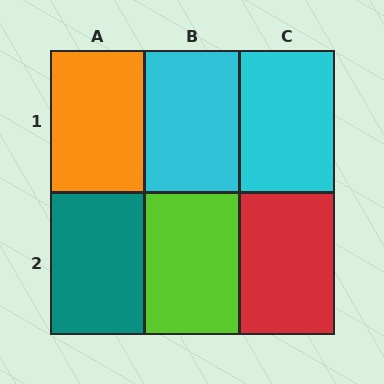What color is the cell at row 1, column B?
Cyan.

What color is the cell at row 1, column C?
Cyan.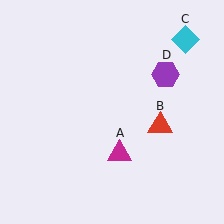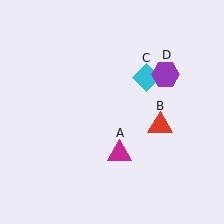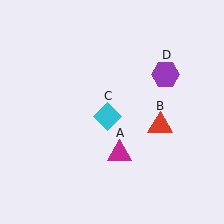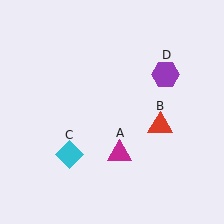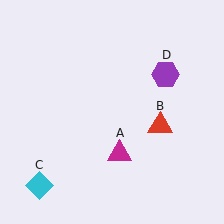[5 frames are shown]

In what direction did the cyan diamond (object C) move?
The cyan diamond (object C) moved down and to the left.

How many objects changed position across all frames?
1 object changed position: cyan diamond (object C).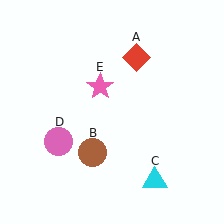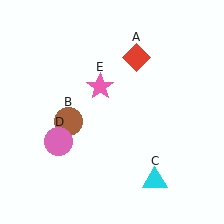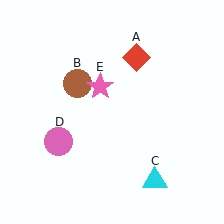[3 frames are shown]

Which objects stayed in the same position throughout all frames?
Red diamond (object A) and cyan triangle (object C) and pink circle (object D) and pink star (object E) remained stationary.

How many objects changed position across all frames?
1 object changed position: brown circle (object B).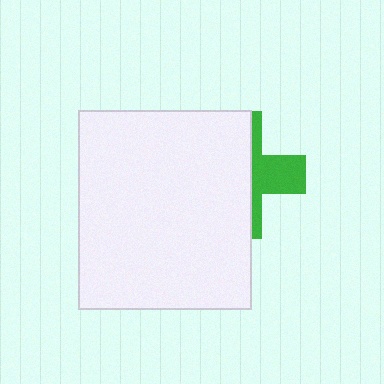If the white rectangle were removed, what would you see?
You would see the complete green cross.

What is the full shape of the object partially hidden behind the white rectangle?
The partially hidden object is a green cross.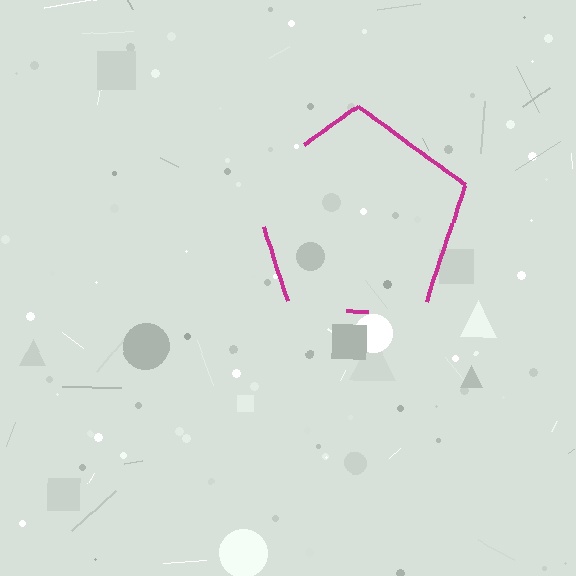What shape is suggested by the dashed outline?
The dashed outline suggests a pentagon.